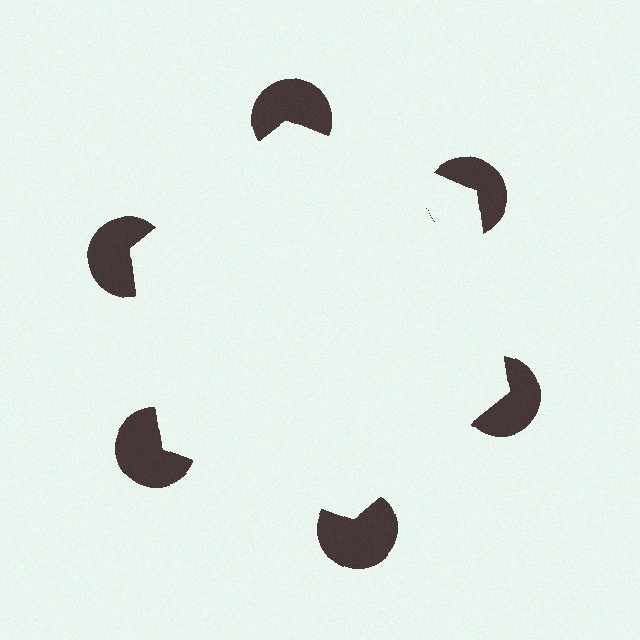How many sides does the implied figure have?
6 sides.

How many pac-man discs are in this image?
There are 6 — one at each vertex of the illusory hexagon.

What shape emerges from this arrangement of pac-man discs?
An illusory hexagon — its edges are inferred from the aligned wedge cuts in the pac-man discs, not physically drawn.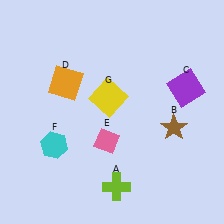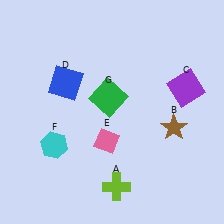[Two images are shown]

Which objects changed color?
D changed from orange to blue. G changed from yellow to green.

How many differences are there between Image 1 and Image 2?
There are 2 differences between the two images.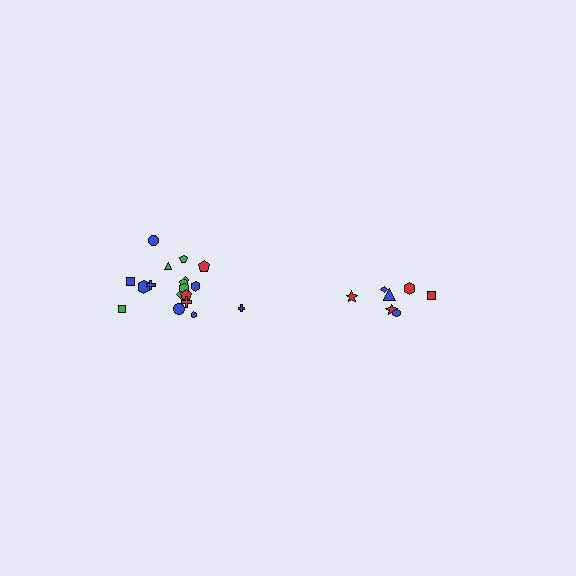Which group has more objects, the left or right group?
The left group.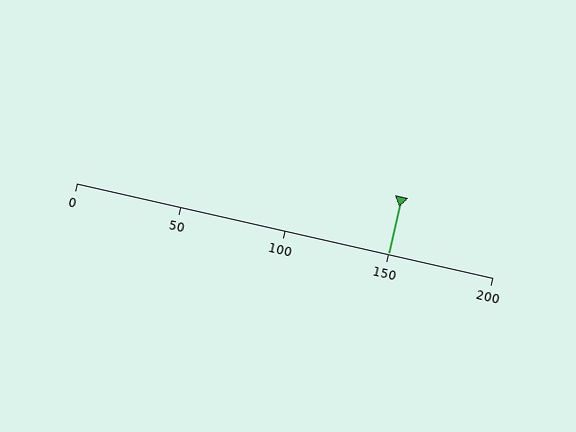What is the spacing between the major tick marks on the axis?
The major ticks are spaced 50 apart.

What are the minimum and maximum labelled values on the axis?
The axis runs from 0 to 200.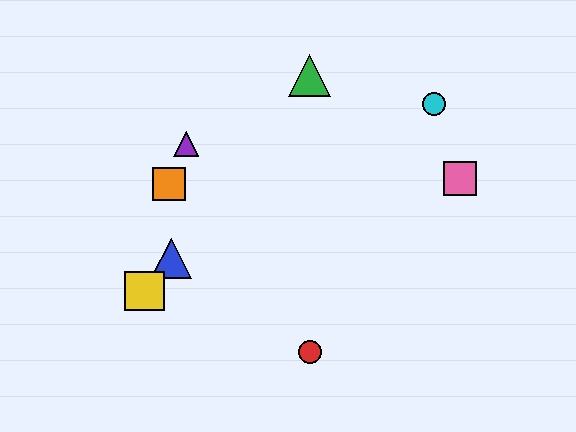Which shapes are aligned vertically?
The red circle, the green triangle are aligned vertically.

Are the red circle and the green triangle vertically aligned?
Yes, both are at x≈310.